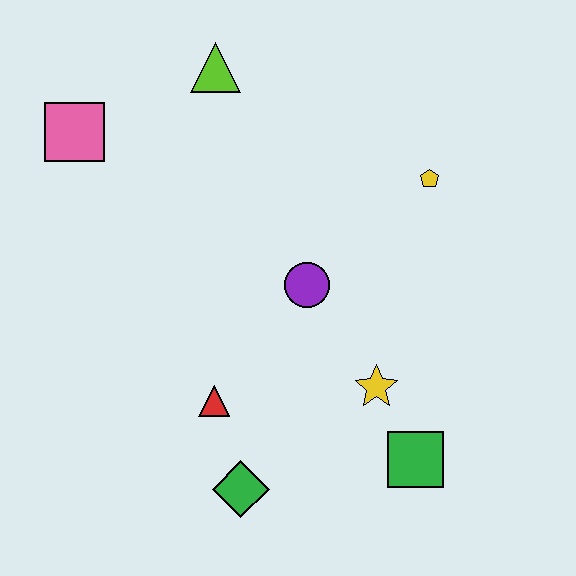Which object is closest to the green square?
The yellow star is closest to the green square.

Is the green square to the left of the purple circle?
No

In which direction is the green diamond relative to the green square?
The green diamond is to the left of the green square.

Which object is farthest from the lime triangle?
The green square is farthest from the lime triangle.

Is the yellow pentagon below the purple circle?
No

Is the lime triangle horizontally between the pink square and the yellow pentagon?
Yes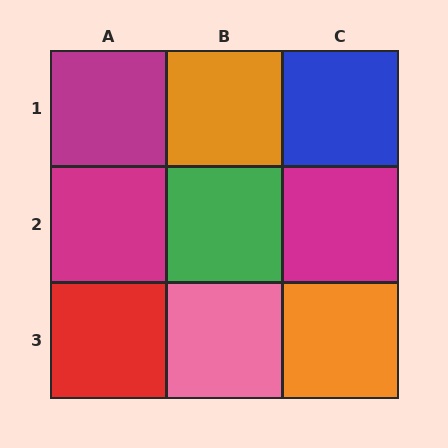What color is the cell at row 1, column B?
Orange.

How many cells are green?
1 cell is green.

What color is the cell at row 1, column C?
Blue.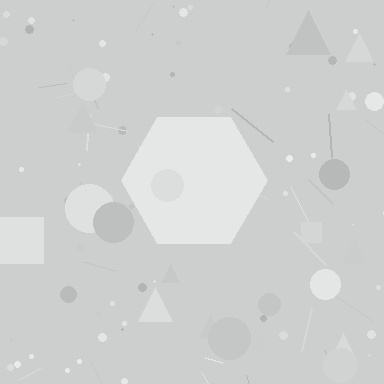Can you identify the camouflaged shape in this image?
The camouflaged shape is a hexagon.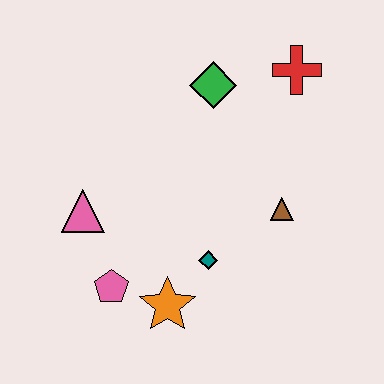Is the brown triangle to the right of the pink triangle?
Yes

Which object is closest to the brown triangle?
The teal diamond is closest to the brown triangle.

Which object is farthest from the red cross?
The pink pentagon is farthest from the red cross.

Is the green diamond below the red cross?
Yes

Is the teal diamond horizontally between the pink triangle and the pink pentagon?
No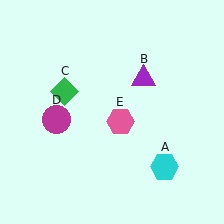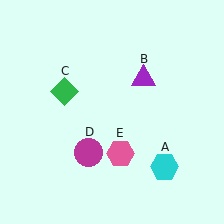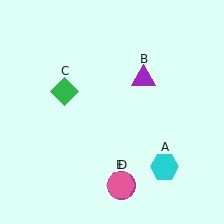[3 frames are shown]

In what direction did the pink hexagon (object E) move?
The pink hexagon (object E) moved down.